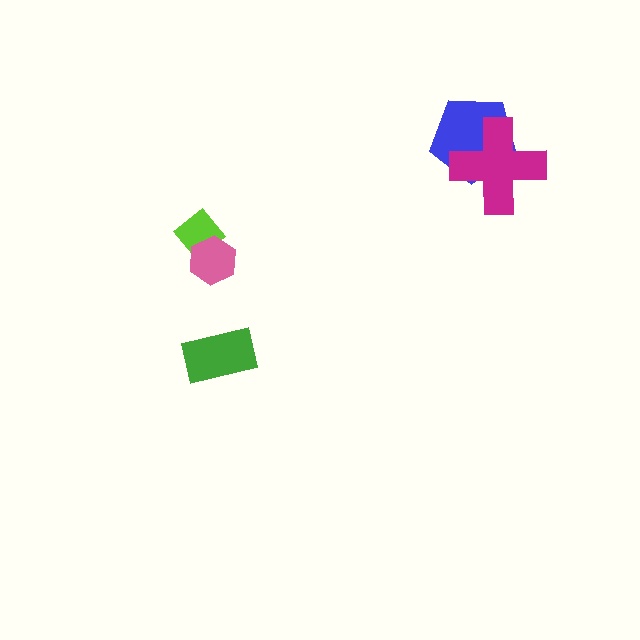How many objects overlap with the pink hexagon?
1 object overlaps with the pink hexagon.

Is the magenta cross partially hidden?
No, no other shape covers it.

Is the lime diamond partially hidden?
Yes, it is partially covered by another shape.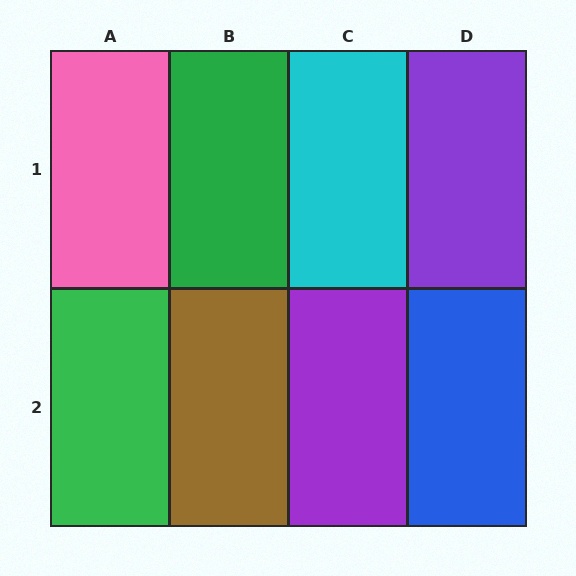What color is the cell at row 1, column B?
Green.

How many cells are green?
2 cells are green.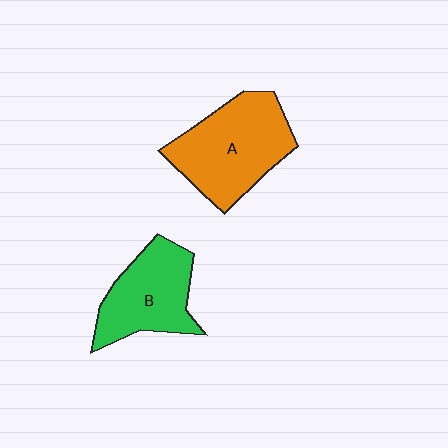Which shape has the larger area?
Shape A (orange).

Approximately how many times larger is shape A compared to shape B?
Approximately 1.3 times.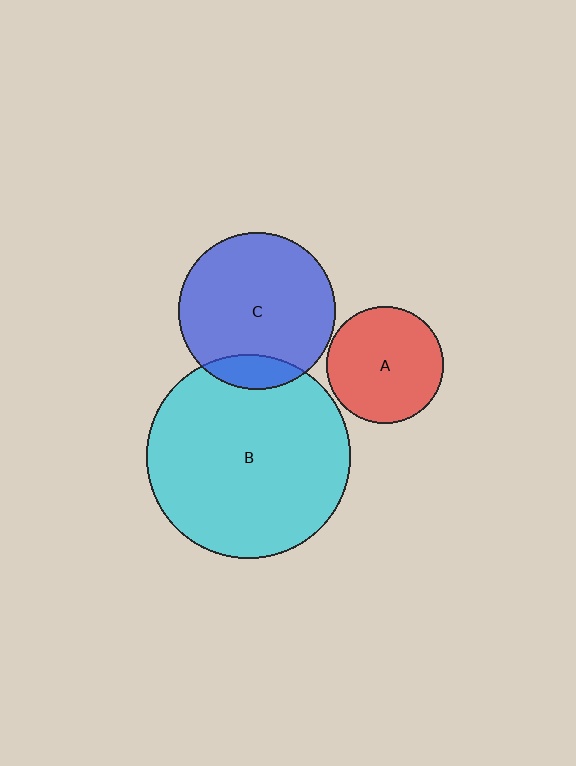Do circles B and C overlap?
Yes.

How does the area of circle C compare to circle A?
Approximately 1.8 times.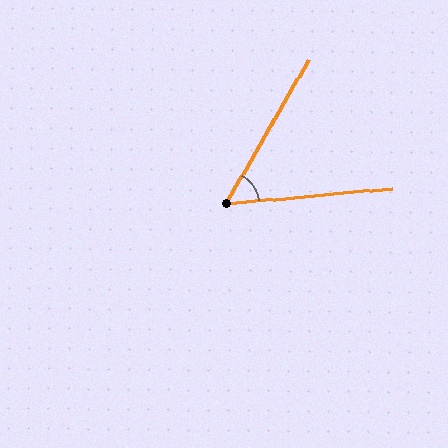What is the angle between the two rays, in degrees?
Approximately 55 degrees.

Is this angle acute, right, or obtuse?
It is acute.